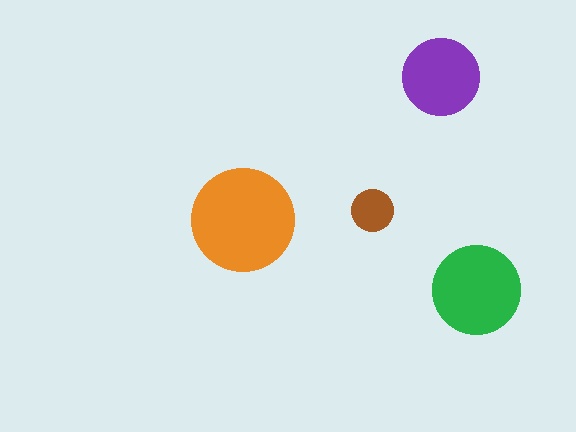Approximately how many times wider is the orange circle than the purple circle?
About 1.5 times wider.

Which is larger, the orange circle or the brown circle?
The orange one.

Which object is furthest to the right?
The green circle is rightmost.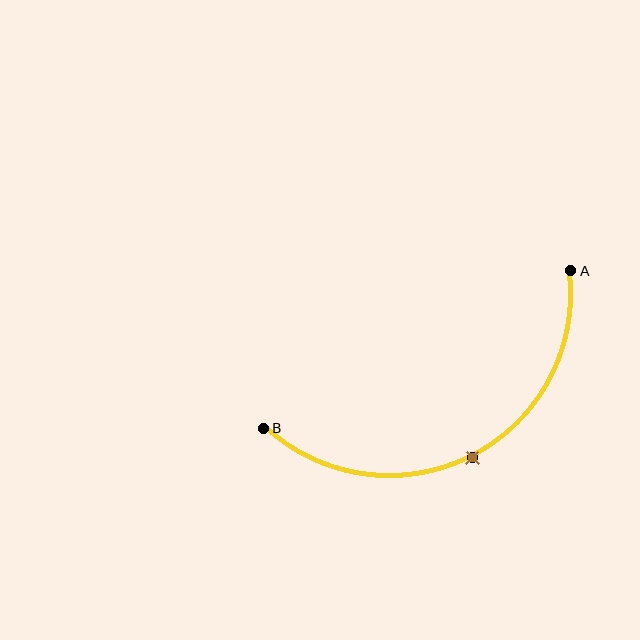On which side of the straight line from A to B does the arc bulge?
The arc bulges below the straight line connecting A and B.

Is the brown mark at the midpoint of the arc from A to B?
Yes. The brown mark lies on the arc at equal arc-length from both A and B — it is the arc midpoint.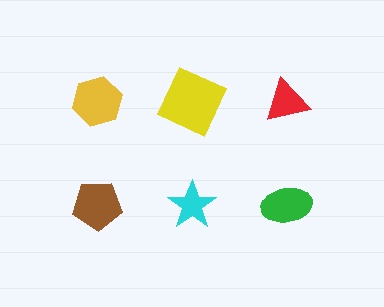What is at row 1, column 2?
A yellow square.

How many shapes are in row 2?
3 shapes.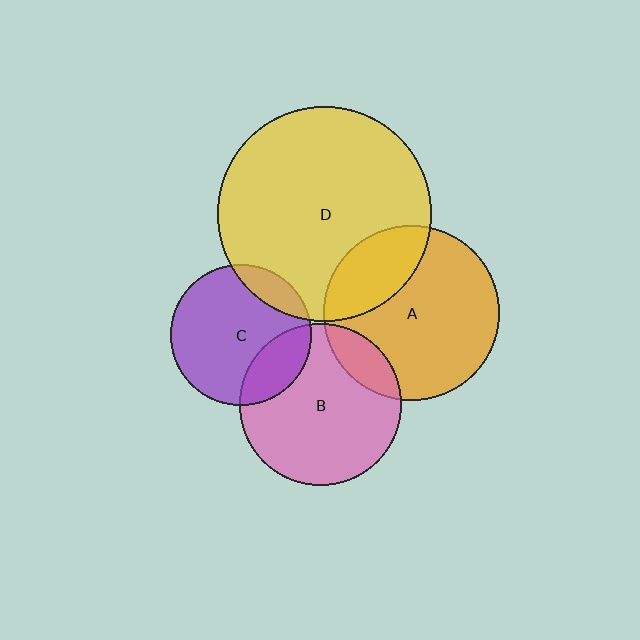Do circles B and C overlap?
Yes.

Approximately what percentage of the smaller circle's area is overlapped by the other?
Approximately 20%.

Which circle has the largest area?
Circle D (yellow).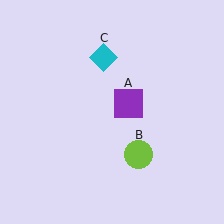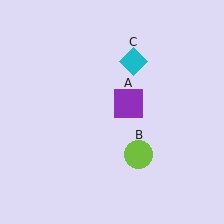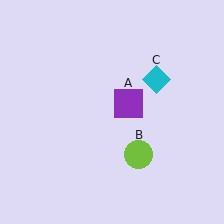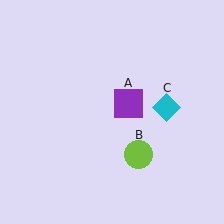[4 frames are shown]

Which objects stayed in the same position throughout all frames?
Purple square (object A) and lime circle (object B) remained stationary.